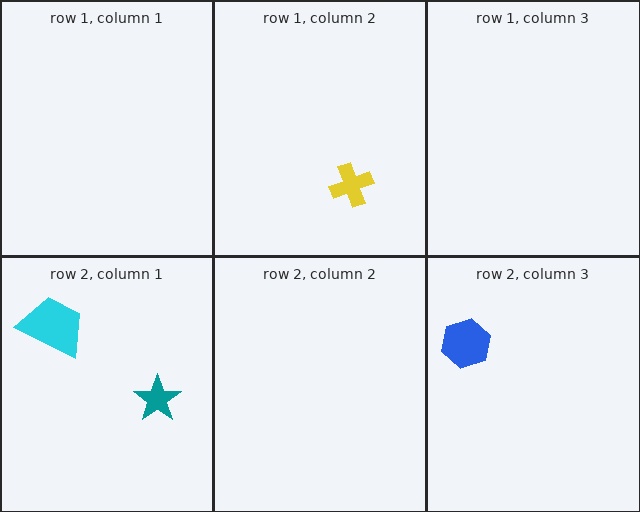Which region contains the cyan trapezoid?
The row 2, column 1 region.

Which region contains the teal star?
The row 2, column 1 region.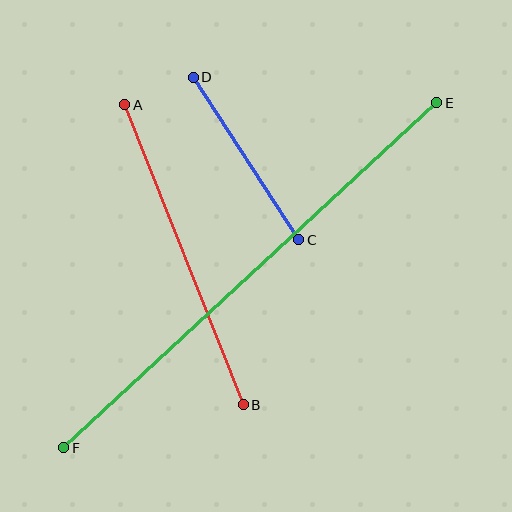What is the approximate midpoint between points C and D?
The midpoint is at approximately (246, 159) pixels.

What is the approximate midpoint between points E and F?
The midpoint is at approximately (250, 275) pixels.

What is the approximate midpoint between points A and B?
The midpoint is at approximately (184, 255) pixels.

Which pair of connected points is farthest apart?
Points E and F are farthest apart.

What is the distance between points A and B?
The distance is approximately 322 pixels.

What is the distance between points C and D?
The distance is approximately 194 pixels.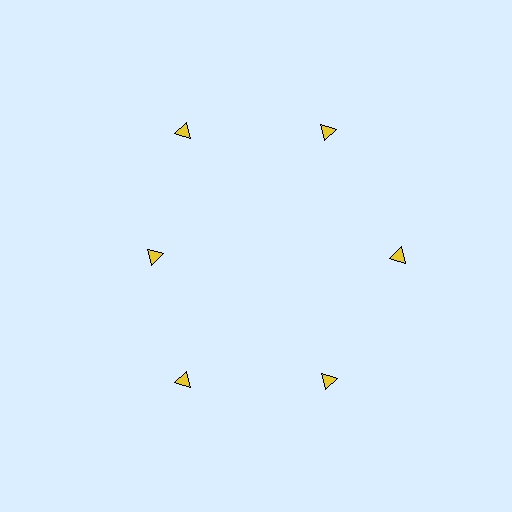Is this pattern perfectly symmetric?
No. The 6 yellow triangles are arranged in a ring, but one element near the 9 o'clock position is pulled inward toward the center, breaking the 6-fold rotational symmetry.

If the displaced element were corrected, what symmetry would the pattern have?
It would have 6-fold rotational symmetry — the pattern would map onto itself every 60 degrees.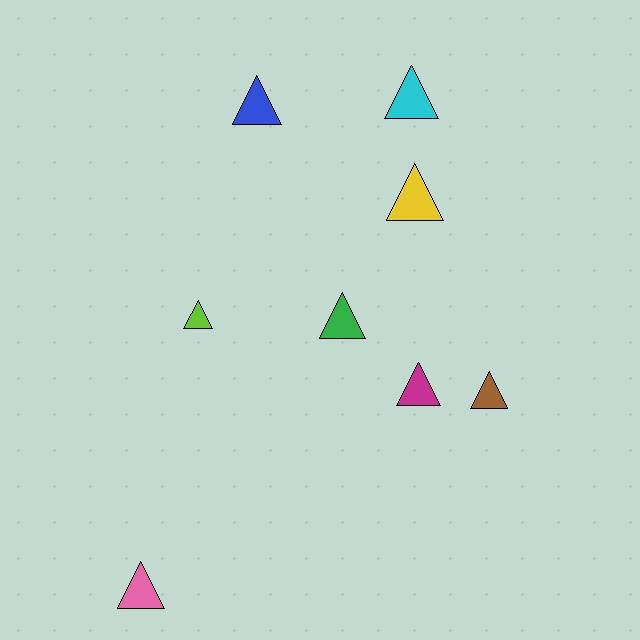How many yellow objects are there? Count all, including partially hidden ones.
There is 1 yellow object.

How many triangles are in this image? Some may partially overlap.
There are 8 triangles.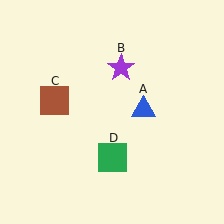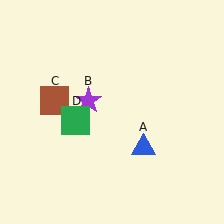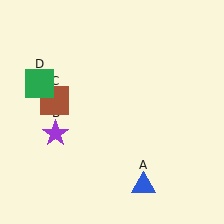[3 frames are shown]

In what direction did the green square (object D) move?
The green square (object D) moved up and to the left.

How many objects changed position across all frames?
3 objects changed position: blue triangle (object A), purple star (object B), green square (object D).